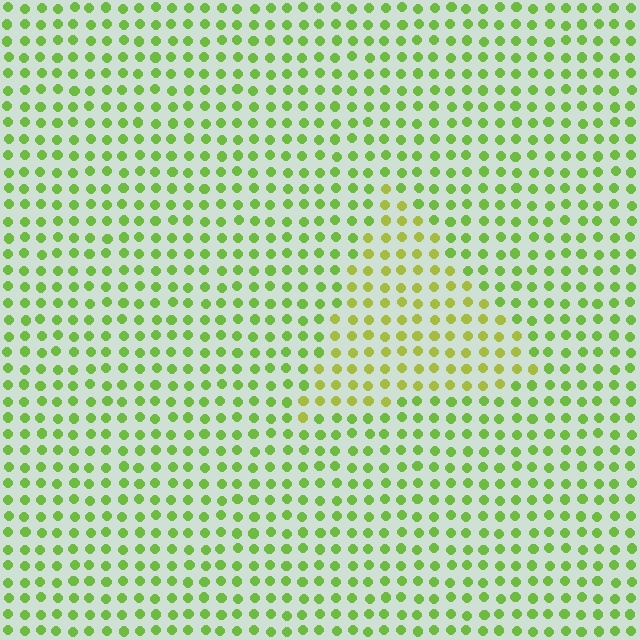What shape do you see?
I see a triangle.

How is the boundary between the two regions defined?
The boundary is defined purely by a slight shift in hue (about 27 degrees). Spacing, size, and orientation are identical on both sides.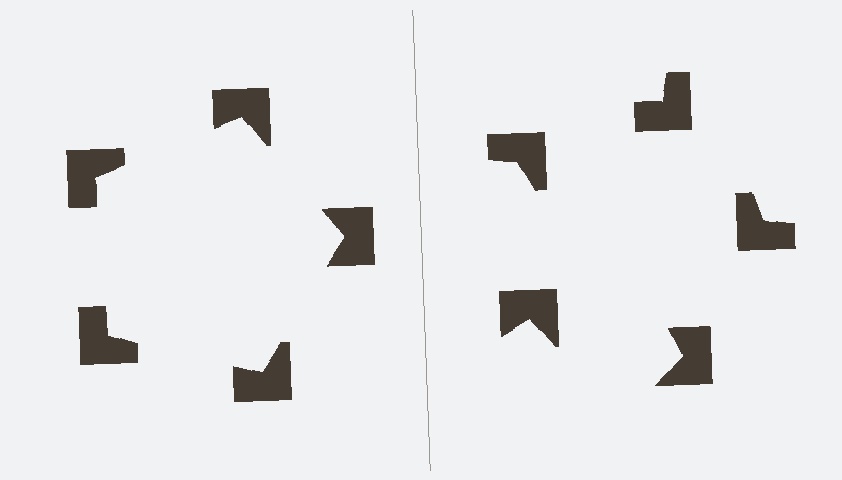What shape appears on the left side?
An illusory pentagon.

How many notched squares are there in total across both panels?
10 — 5 on each side.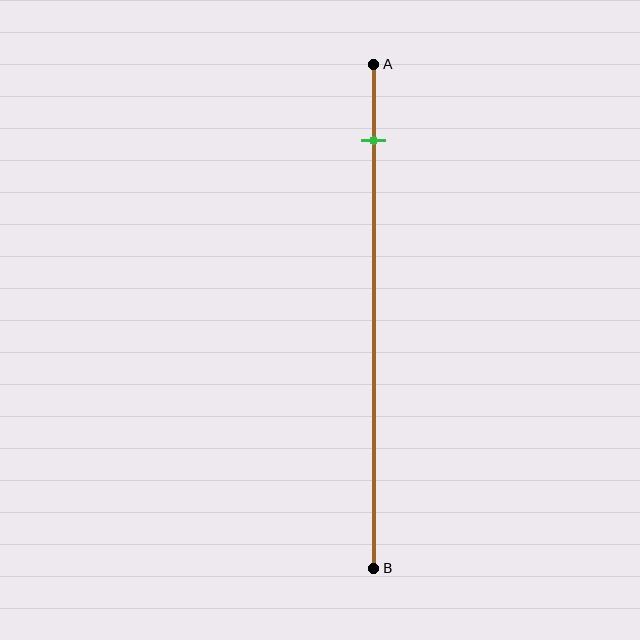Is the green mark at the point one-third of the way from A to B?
No, the mark is at about 15% from A, not at the 33% one-third point.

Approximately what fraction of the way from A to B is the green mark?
The green mark is approximately 15% of the way from A to B.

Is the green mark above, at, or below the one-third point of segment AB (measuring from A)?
The green mark is above the one-third point of segment AB.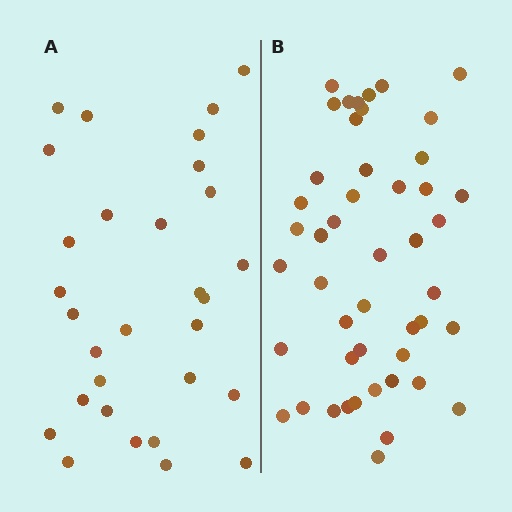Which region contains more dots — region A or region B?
Region B (the right region) has more dots.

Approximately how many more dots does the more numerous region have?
Region B has approximately 15 more dots than region A.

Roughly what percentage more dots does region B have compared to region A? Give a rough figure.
About 55% more.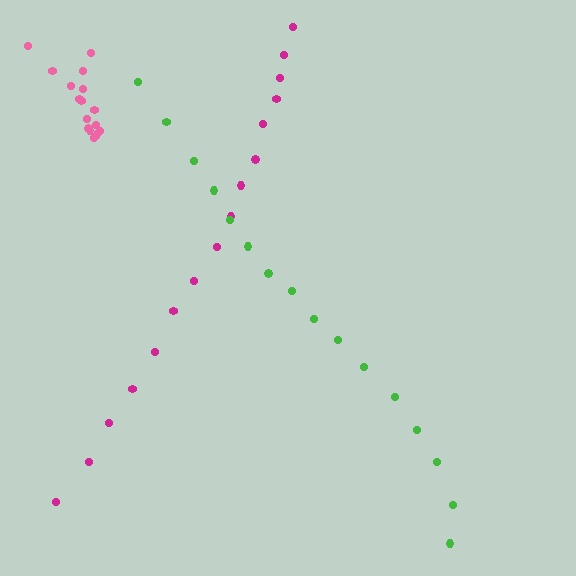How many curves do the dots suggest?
There are 3 distinct paths.